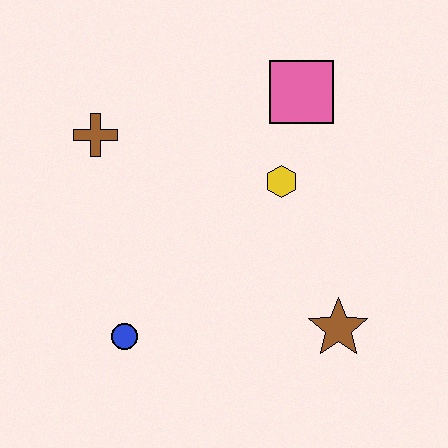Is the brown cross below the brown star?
No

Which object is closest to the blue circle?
The brown cross is closest to the blue circle.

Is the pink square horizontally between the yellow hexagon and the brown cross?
No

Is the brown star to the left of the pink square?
No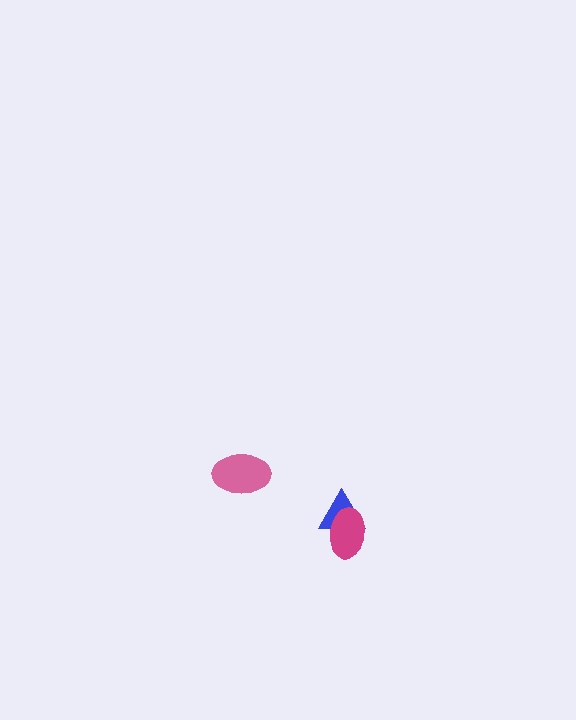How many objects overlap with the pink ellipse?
0 objects overlap with the pink ellipse.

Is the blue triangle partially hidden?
Yes, it is partially covered by another shape.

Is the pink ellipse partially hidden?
No, no other shape covers it.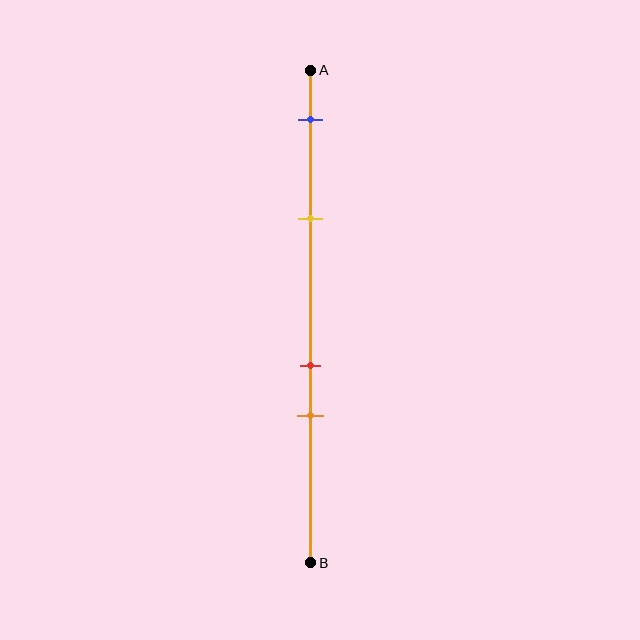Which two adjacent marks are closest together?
The red and orange marks are the closest adjacent pair.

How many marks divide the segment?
There are 4 marks dividing the segment.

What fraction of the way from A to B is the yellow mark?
The yellow mark is approximately 30% (0.3) of the way from A to B.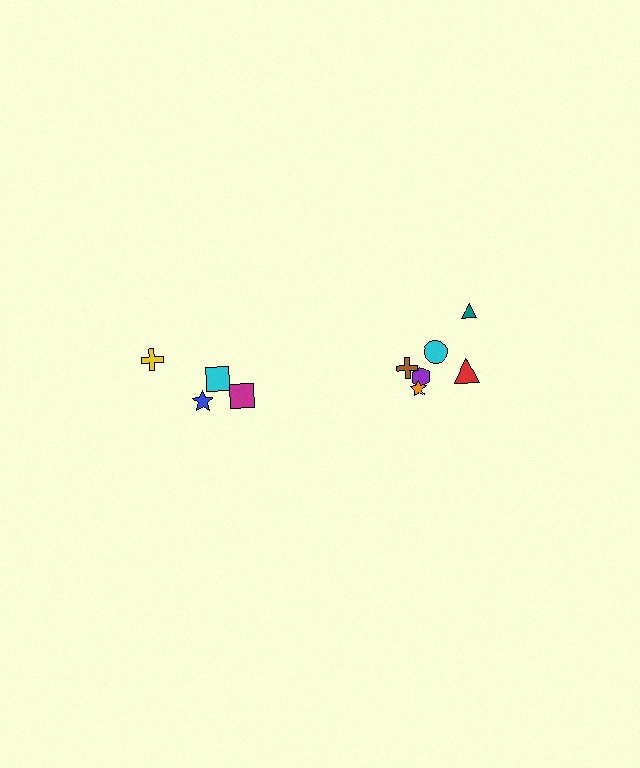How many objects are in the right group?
There are 6 objects.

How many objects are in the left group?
There are 4 objects.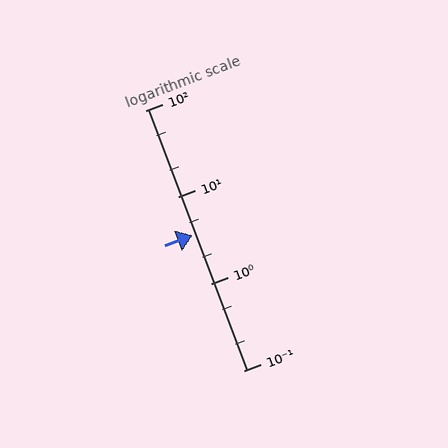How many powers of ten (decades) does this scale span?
The scale spans 3 decades, from 0.1 to 100.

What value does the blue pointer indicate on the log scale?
The pointer indicates approximately 3.6.